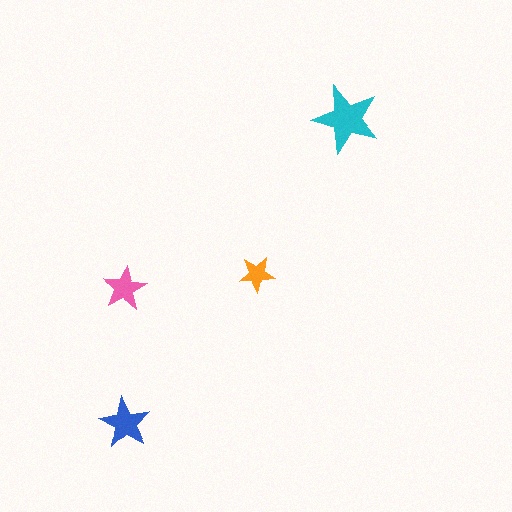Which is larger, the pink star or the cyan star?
The cyan one.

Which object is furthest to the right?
The cyan star is rightmost.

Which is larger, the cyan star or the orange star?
The cyan one.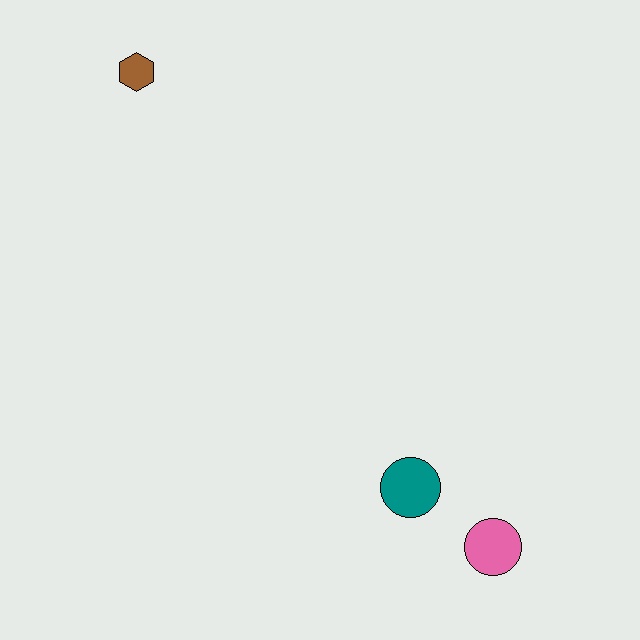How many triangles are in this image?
There are no triangles.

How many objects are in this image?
There are 3 objects.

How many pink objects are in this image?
There is 1 pink object.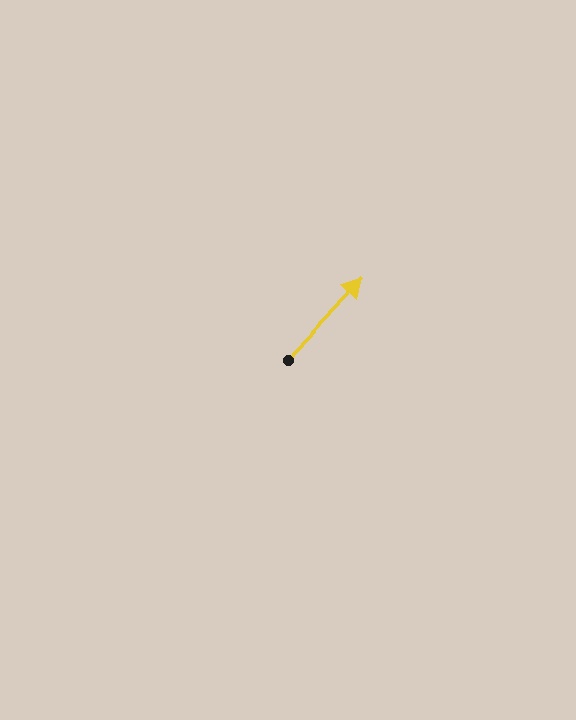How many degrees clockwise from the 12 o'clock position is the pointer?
Approximately 43 degrees.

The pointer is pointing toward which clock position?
Roughly 1 o'clock.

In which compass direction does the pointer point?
Northeast.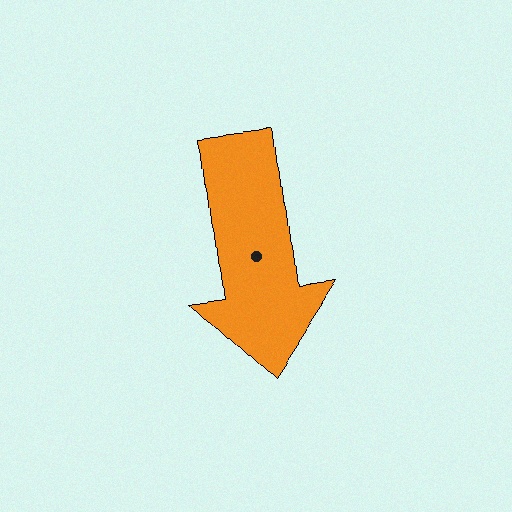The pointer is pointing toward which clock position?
Roughly 6 o'clock.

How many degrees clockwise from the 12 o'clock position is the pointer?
Approximately 173 degrees.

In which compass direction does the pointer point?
South.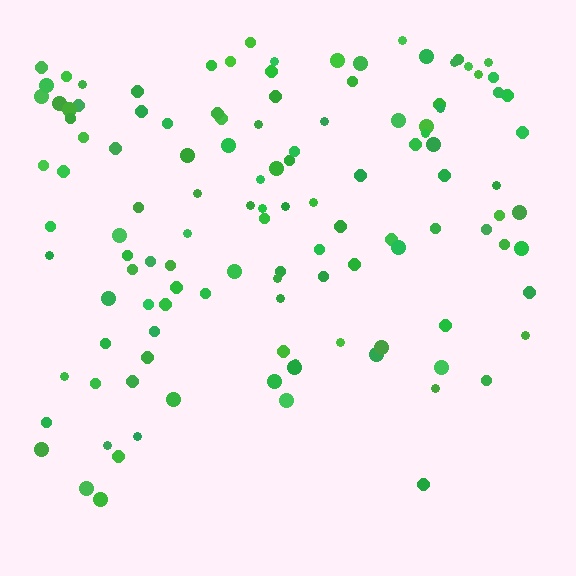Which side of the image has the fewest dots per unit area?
The bottom.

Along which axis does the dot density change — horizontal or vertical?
Vertical.